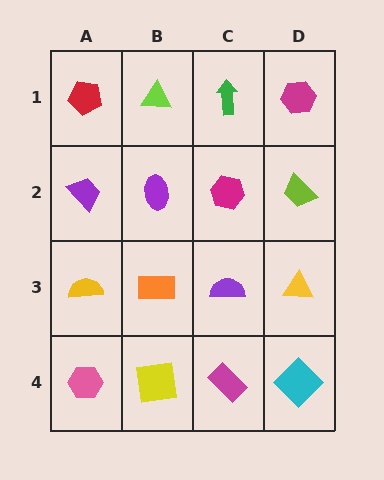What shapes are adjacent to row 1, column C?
A magenta hexagon (row 2, column C), a lime triangle (row 1, column B), a magenta hexagon (row 1, column D).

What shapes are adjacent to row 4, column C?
A purple semicircle (row 3, column C), a yellow square (row 4, column B), a cyan diamond (row 4, column D).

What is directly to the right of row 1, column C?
A magenta hexagon.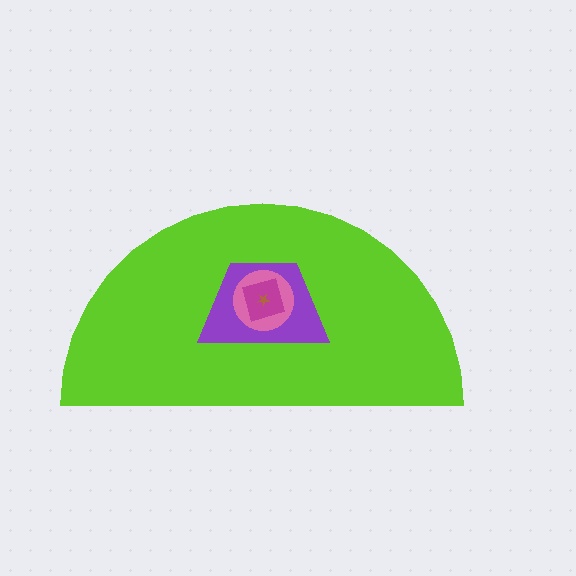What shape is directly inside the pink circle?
The magenta diamond.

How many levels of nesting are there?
5.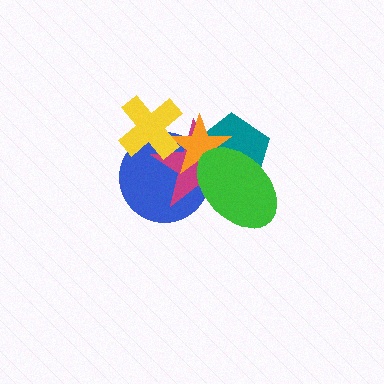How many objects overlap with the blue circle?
5 objects overlap with the blue circle.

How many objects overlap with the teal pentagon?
4 objects overlap with the teal pentagon.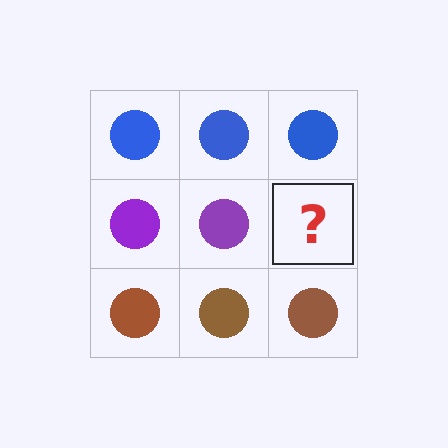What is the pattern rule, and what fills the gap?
The rule is that each row has a consistent color. The gap should be filled with a purple circle.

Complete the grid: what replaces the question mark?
The question mark should be replaced with a purple circle.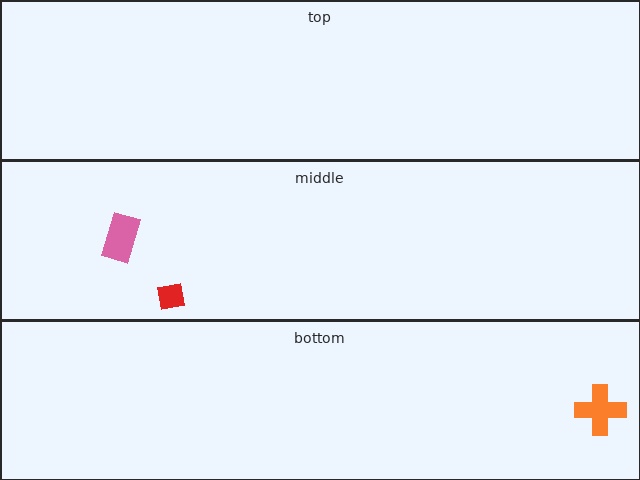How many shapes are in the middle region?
2.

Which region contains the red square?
The middle region.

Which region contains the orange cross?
The bottom region.